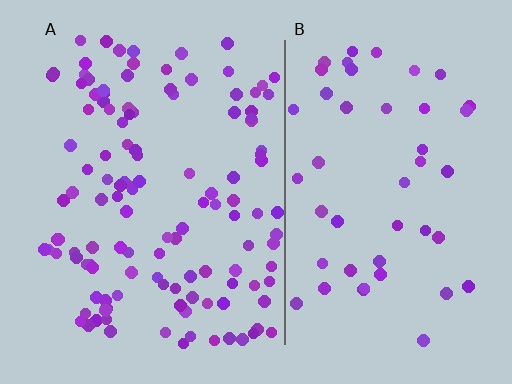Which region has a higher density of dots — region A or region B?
A (the left).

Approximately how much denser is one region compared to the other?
Approximately 2.6× — region A over region B.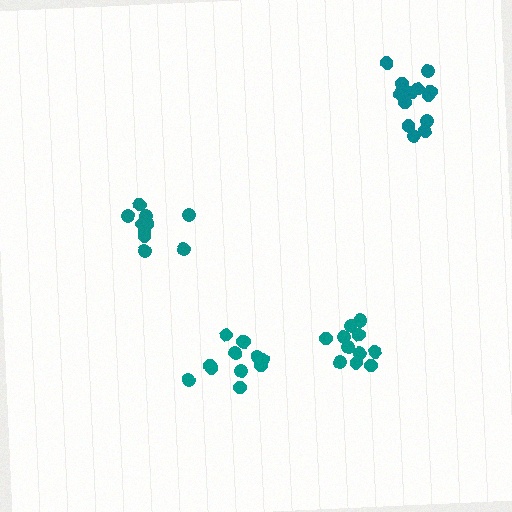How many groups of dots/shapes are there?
There are 4 groups.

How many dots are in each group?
Group 1: 13 dots, Group 2: 10 dots, Group 3: 12 dots, Group 4: 12 dots (47 total).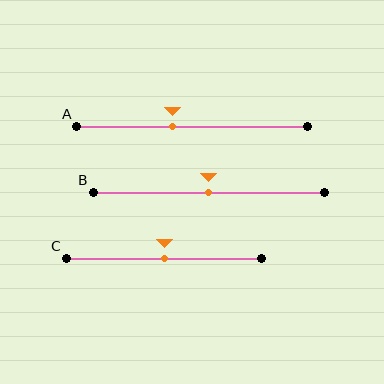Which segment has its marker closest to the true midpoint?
Segment B has its marker closest to the true midpoint.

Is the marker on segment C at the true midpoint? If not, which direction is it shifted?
Yes, the marker on segment C is at the true midpoint.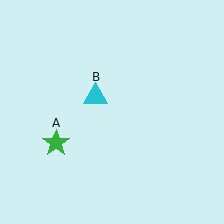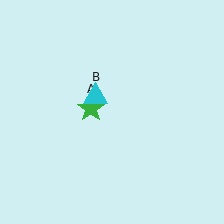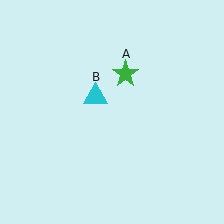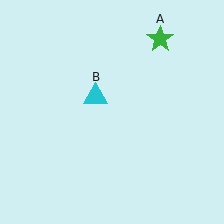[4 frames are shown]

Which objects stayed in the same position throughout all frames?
Cyan triangle (object B) remained stationary.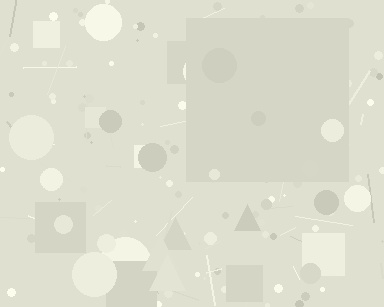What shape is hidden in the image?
A square is hidden in the image.